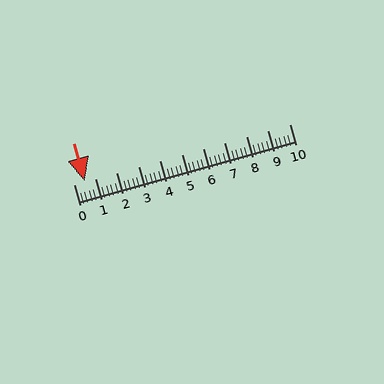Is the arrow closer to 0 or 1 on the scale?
The arrow is closer to 1.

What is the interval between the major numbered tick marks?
The major tick marks are spaced 1 units apart.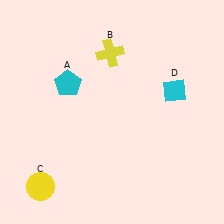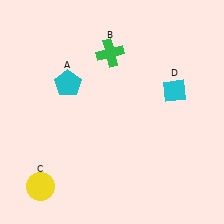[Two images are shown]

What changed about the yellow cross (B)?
In Image 1, B is yellow. In Image 2, it changed to green.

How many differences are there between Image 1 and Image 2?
There is 1 difference between the two images.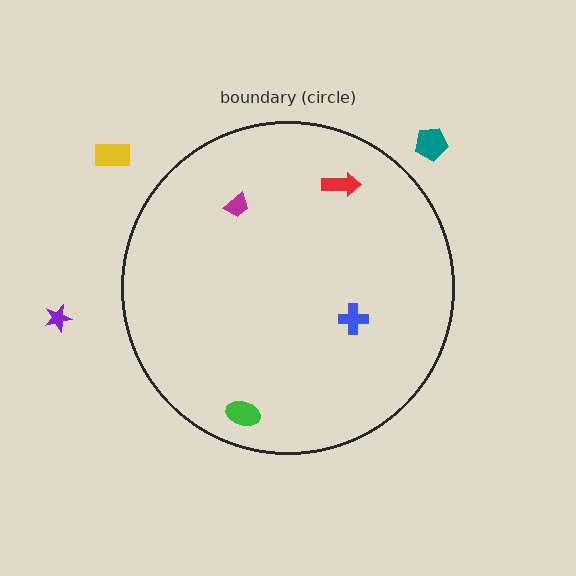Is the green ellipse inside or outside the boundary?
Inside.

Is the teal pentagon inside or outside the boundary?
Outside.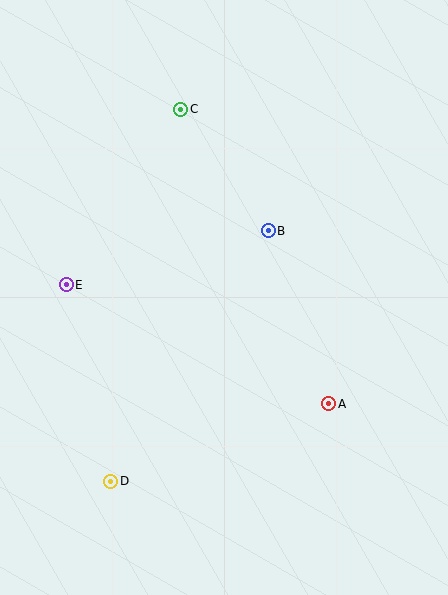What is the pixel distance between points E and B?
The distance between E and B is 209 pixels.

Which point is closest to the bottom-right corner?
Point A is closest to the bottom-right corner.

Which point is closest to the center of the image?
Point B at (268, 231) is closest to the center.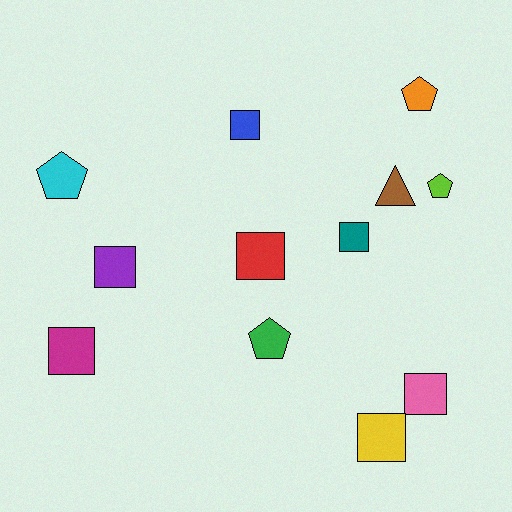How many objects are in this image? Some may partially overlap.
There are 12 objects.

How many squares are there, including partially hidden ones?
There are 7 squares.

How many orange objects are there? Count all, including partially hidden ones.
There is 1 orange object.